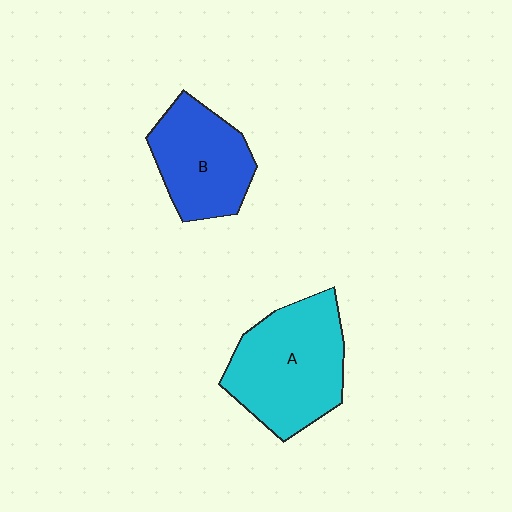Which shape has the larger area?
Shape A (cyan).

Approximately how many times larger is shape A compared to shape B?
Approximately 1.3 times.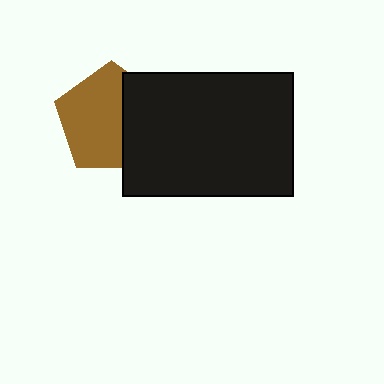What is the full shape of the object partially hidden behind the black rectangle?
The partially hidden object is a brown pentagon.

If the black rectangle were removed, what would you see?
You would see the complete brown pentagon.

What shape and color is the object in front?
The object in front is a black rectangle.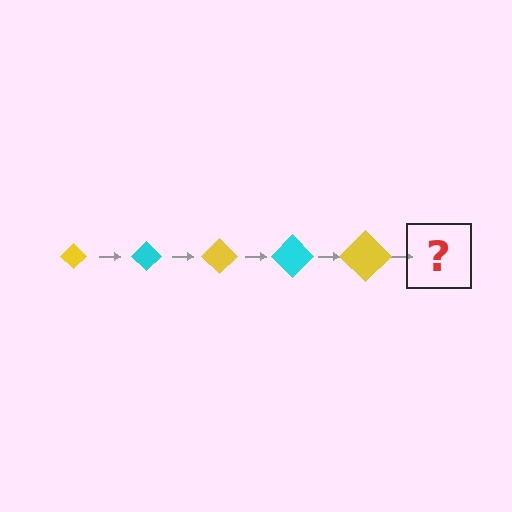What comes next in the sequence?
The next element should be a cyan diamond, larger than the previous one.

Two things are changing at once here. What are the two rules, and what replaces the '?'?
The two rules are that the diamond grows larger each step and the color cycles through yellow and cyan. The '?' should be a cyan diamond, larger than the previous one.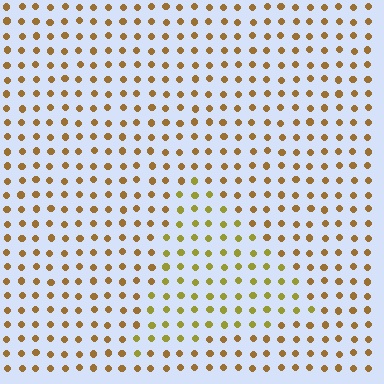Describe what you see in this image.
The image is filled with small brown elements in a uniform arrangement. A triangle-shaped region is visible where the elements are tinted to a slightly different hue, forming a subtle color boundary.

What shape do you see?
I see a triangle.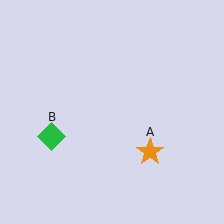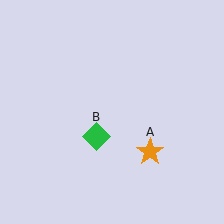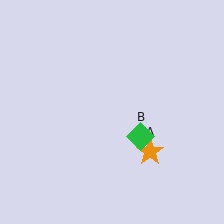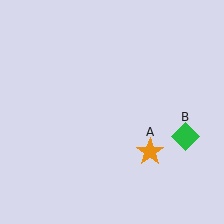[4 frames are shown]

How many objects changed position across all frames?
1 object changed position: green diamond (object B).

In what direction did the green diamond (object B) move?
The green diamond (object B) moved right.